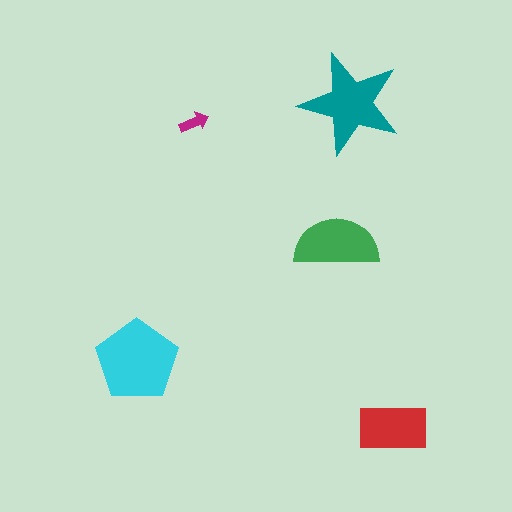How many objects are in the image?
There are 5 objects in the image.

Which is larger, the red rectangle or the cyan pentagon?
The cyan pentagon.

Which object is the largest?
The cyan pentagon.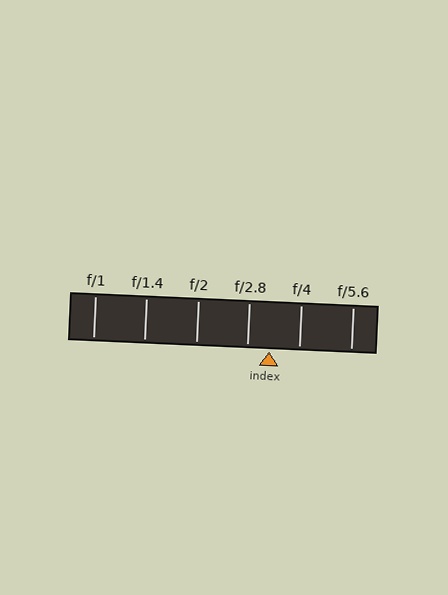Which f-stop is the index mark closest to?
The index mark is closest to f/2.8.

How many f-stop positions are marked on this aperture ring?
There are 6 f-stop positions marked.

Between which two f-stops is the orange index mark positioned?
The index mark is between f/2.8 and f/4.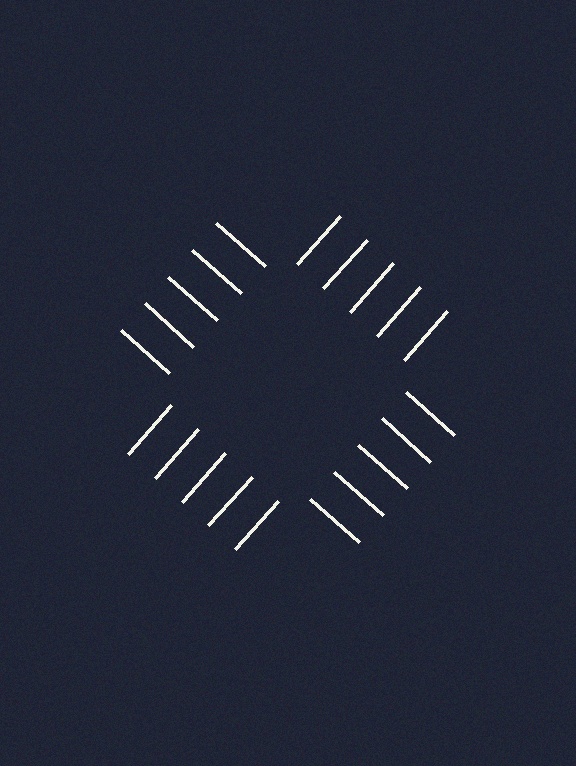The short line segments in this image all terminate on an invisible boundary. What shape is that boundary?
An illusory square — the line segments terminate on its edges but no continuous stroke is drawn.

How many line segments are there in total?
20 — 5 along each of the 4 edges.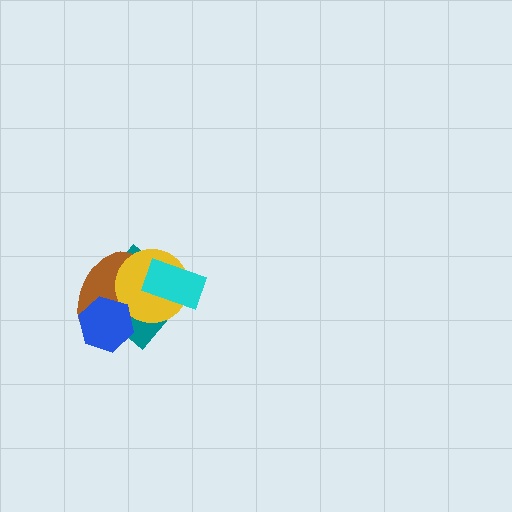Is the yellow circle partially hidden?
Yes, it is partially covered by another shape.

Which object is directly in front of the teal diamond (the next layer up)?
The brown ellipse is directly in front of the teal diamond.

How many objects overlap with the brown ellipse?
4 objects overlap with the brown ellipse.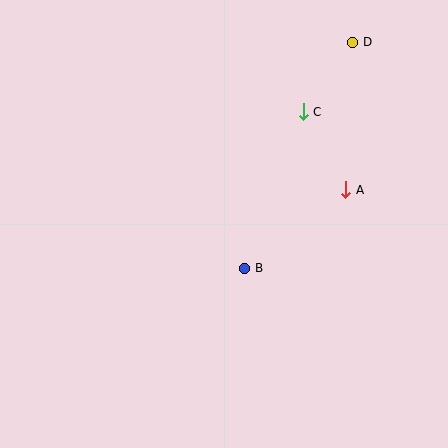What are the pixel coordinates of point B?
Point B is at (245, 268).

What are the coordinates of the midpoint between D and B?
The midpoint between D and B is at (299, 155).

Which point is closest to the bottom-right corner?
Point B is closest to the bottom-right corner.